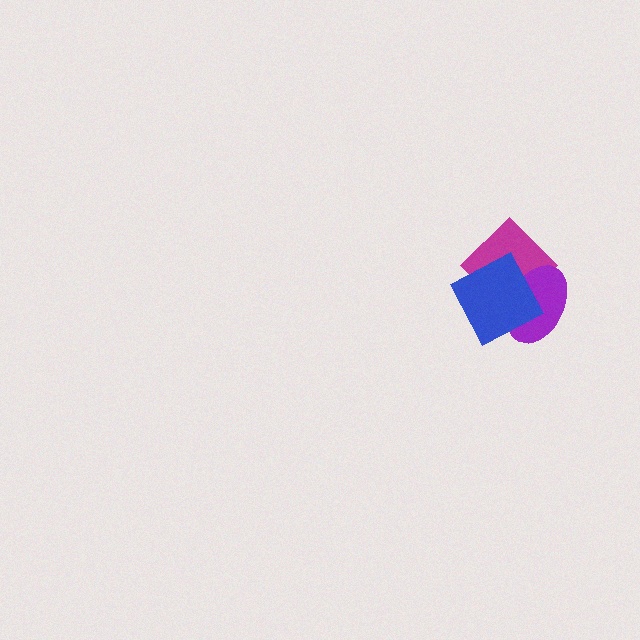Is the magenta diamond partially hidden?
Yes, it is partially covered by another shape.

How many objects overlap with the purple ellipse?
2 objects overlap with the purple ellipse.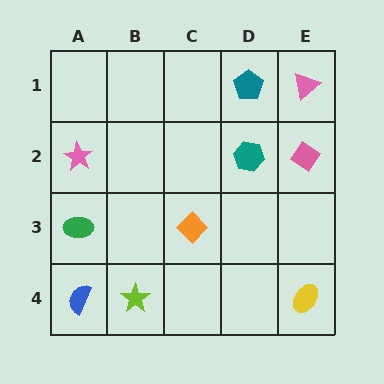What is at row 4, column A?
A blue semicircle.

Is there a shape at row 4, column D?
No, that cell is empty.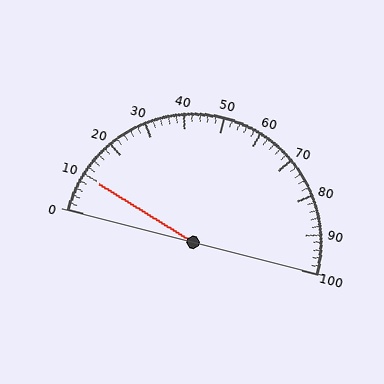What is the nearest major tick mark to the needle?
The nearest major tick mark is 10.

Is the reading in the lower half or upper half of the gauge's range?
The reading is in the lower half of the range (0 to 100).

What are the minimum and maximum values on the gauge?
The gauge ranges from 0 to 100.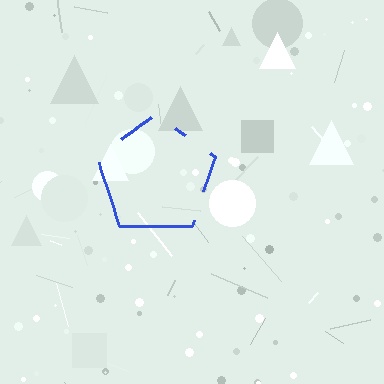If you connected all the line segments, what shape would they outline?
They would outline a pentagon.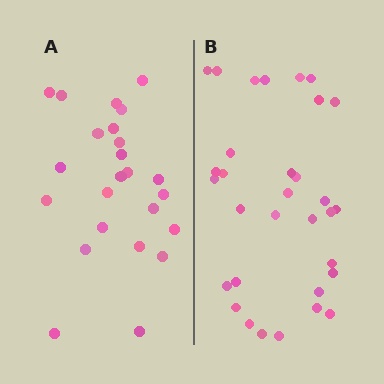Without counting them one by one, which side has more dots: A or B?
Region B (the right region) has more dots.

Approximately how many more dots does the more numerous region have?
Region B has roughly 8 or so more dots than region A.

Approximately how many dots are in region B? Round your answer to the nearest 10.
About 30 dots. (The exact count is 32, which rounds to 30.)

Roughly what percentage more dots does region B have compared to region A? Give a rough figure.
About 35% more.